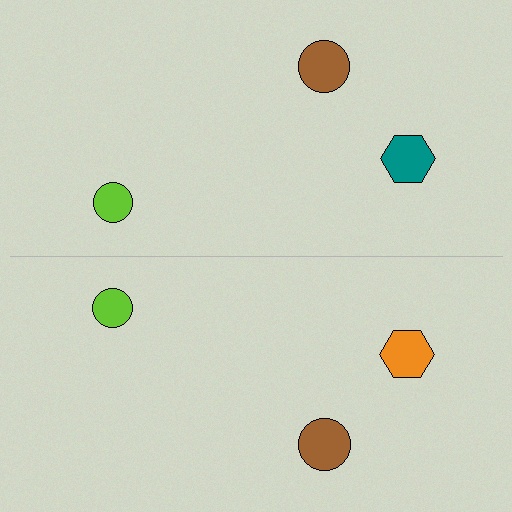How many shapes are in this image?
There are 6 shapes in this image.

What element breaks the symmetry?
The orange hexagon on the bottom side breaks the symmetry — its mirror counterpart is teal.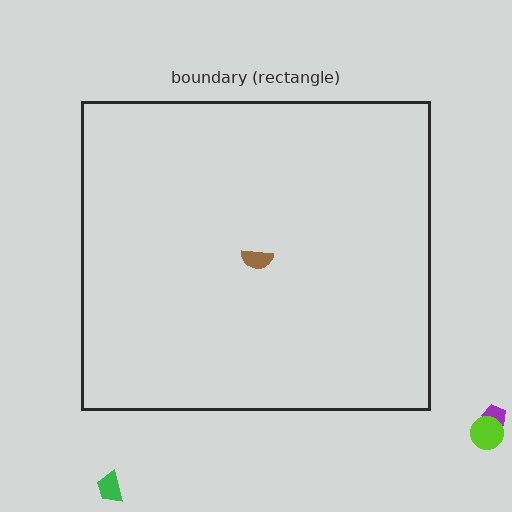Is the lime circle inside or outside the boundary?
Outside.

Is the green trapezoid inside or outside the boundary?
Outside.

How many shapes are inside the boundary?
1 inside, 3 outside.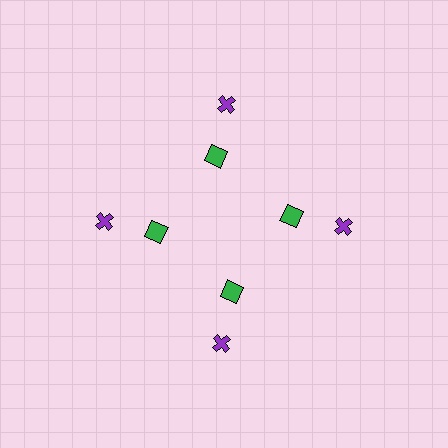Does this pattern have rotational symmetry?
Yes, this pattern has 4-fold rotational symmetry. It looks the same after rotating 90 degrees around the center.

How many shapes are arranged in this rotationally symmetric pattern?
There are 8 shapes, arranged in 4 groups of 2.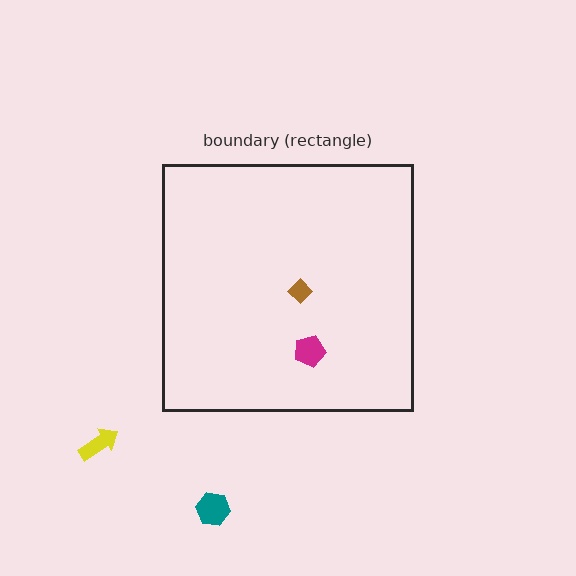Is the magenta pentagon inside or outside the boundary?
Inside.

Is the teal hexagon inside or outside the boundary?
Outside.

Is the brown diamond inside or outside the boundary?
Inside.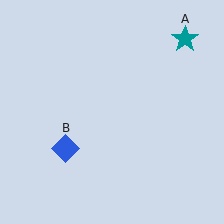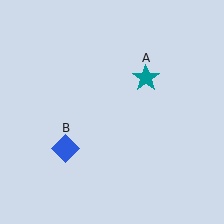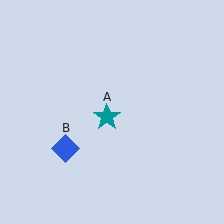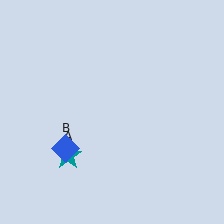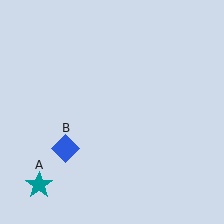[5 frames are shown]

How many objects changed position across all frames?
1 object changed position: teal star (object A).